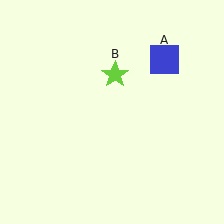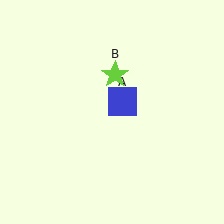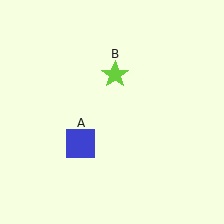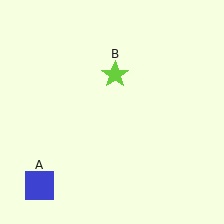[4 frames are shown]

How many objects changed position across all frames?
1 object changed position: blue square (object A).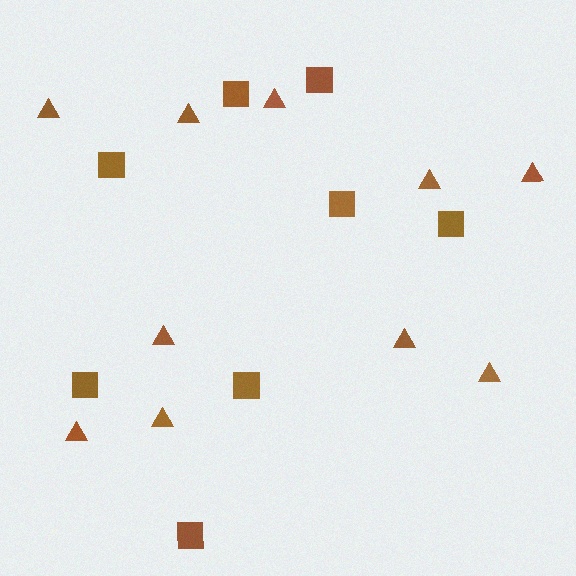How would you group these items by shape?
There are 2 groups: one group of squares (8) and one group of triangles (10).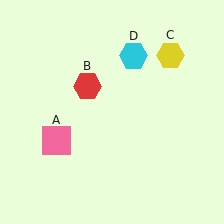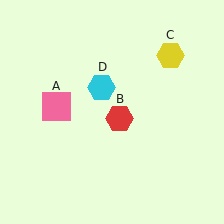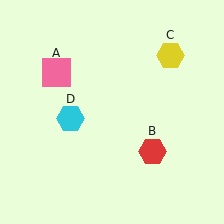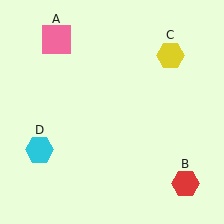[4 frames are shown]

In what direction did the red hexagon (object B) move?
The red hexagon (object B) moved down and to the right.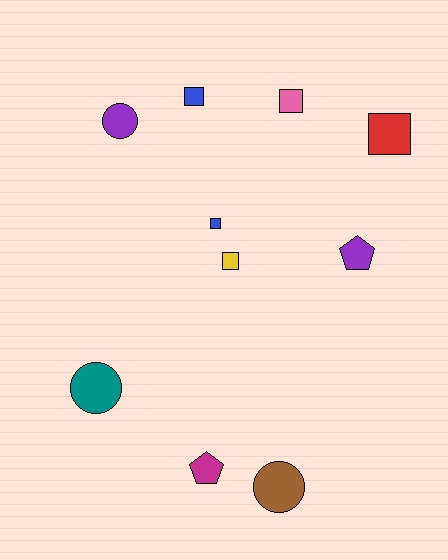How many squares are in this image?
There are 5 squares.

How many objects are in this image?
There are 10 objects.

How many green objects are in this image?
There are no green objects.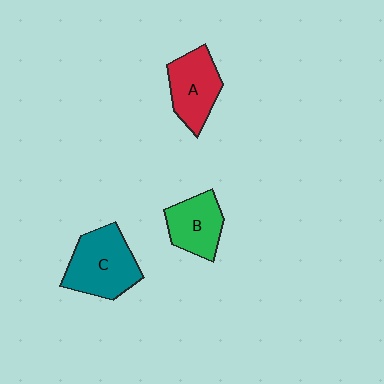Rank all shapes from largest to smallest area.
From largest to smallest: C (teal), A (red), B (green).